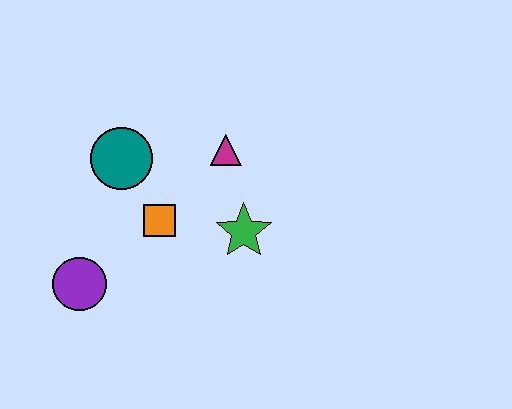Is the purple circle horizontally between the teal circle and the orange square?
No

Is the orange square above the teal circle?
No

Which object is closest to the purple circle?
The orange square is closest to the purple circle.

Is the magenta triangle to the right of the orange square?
Yes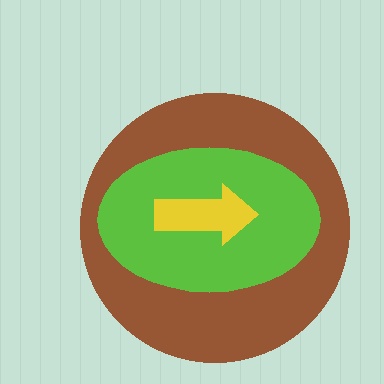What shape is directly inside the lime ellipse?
The yellow arrow.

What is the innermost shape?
The yellow arrow.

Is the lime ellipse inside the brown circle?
Yes.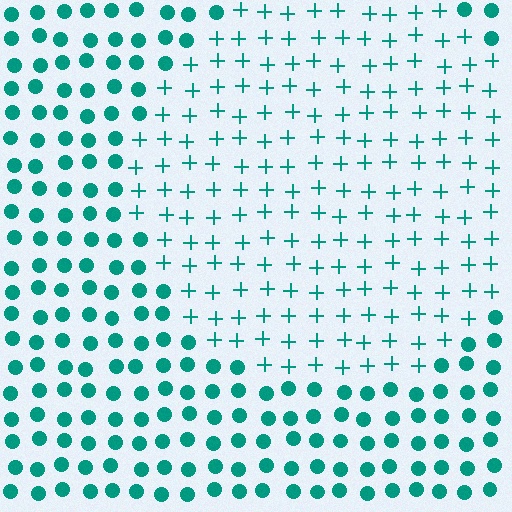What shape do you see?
I see a circle.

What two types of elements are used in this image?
The image uses plus signs inside the circle region and circles outside it.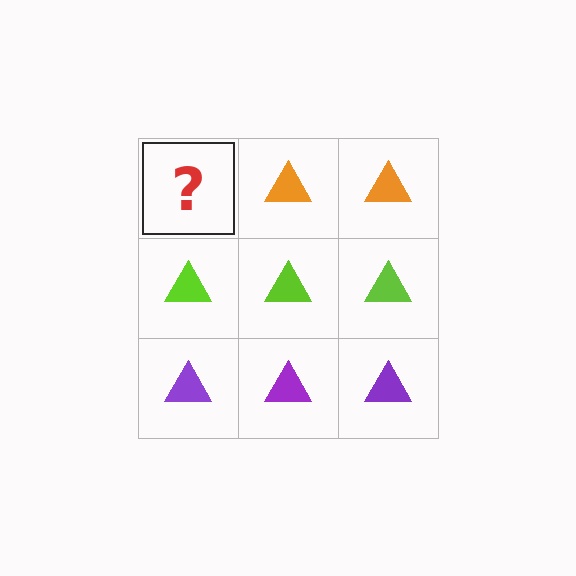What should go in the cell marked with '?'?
The missing cell should contain an orange triangle.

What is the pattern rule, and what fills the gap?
The rule is that each row has a consistent color. The gap should be filled with an orange triangle.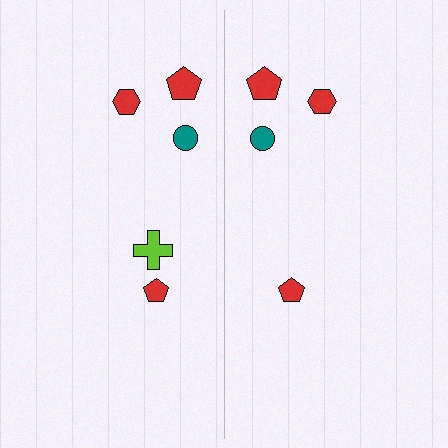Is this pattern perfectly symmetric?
No, the pattern is not perfectly symmetric. A lime cross is missing from the right side.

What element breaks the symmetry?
A lime cross is missing from the right side.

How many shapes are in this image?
There are 9 shapes in this image.